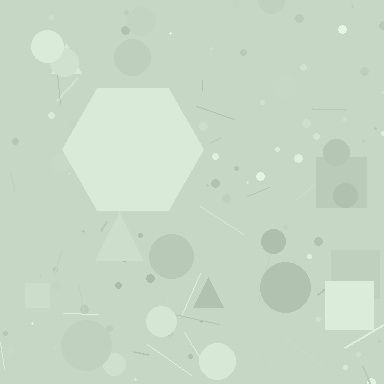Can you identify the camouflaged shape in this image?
The camouflaged shape is a hexagon.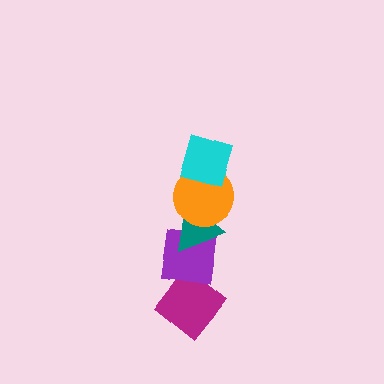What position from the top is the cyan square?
The cyan square is 1st from the top.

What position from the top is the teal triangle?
The teal triangle is 3rd from the top.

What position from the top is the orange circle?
The orange circle is 2nd from the top.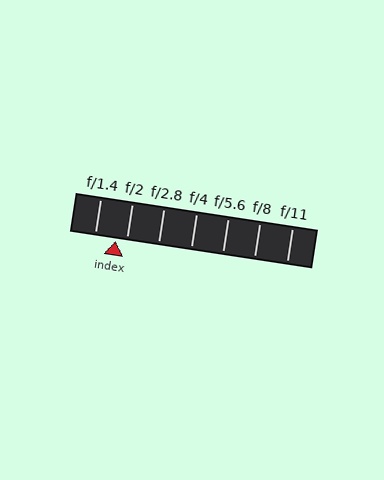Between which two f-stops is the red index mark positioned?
The index mark is between f/1.4 and f/2.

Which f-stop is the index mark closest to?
The index mark is closest to f/2.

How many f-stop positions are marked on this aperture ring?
There are 7 f-stop positions marked.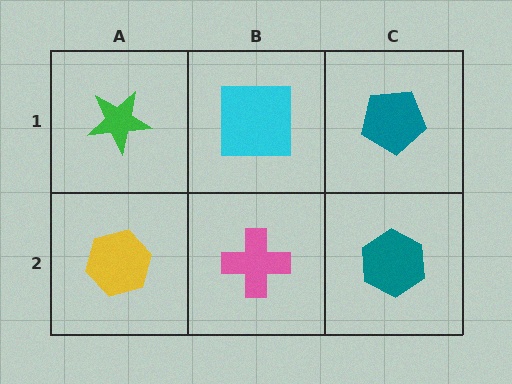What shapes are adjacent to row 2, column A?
A green star (row 1, column A), a pink cross (row 2, column B).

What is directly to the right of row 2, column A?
A pink cross.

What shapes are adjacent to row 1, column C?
A teal hexagon (row 2, column C), a cyan square (row 1, column B).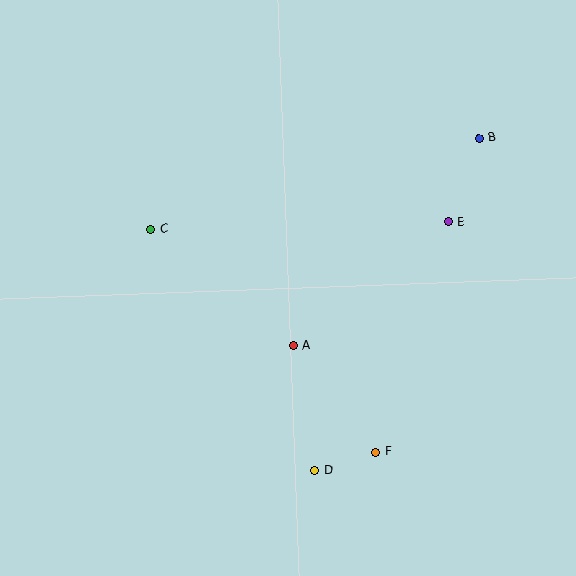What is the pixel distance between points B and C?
The distance between B and C is 340 pixels.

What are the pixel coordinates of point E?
Point E is at (448, 222).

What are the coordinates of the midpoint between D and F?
The midpoint between D and F is at (345, 461).